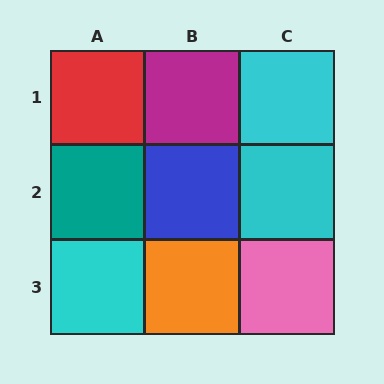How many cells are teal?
1 cell is teal.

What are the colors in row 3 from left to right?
Cyan, orange, pink.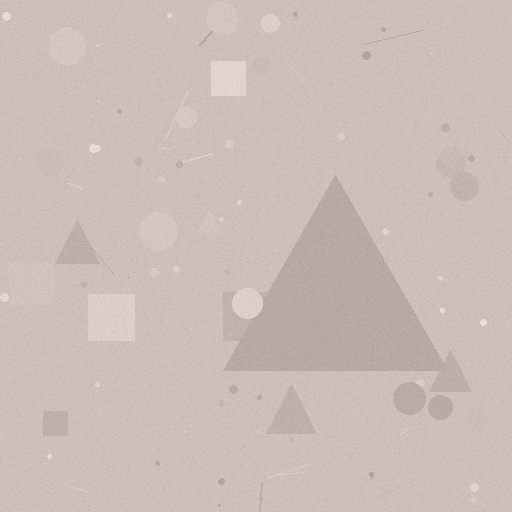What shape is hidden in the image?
A triangle is hidden in the image.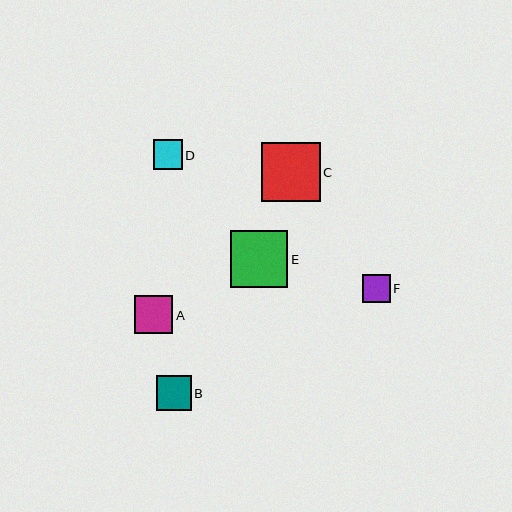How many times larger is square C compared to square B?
Square C is approximately 1.7 times the size of square B.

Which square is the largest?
Square C is the largest with a size of approximately 59 pixels.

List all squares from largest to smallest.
From largest to smallest: C, E, A, B, D, F.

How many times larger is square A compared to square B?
Square A is approximately 1.1 times the size of square B.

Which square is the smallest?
Square F is the smallest with a size of approximately 28 pixels.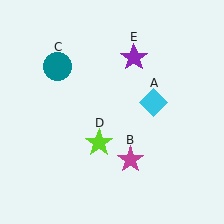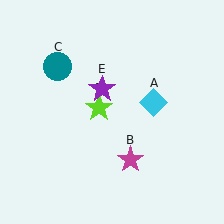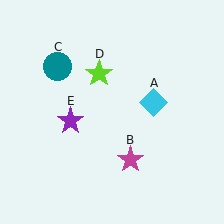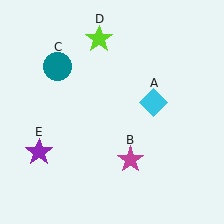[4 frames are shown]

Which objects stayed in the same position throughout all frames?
Cyan diamond (object A) and magenta star (object B) and teal circle (object C) remained stationary.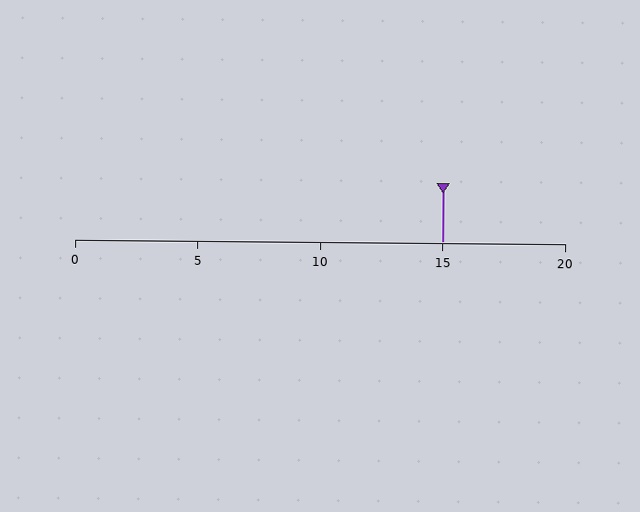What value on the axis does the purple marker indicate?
The marker indicates approximately 15.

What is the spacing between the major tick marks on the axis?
The major ticks are spaced 5 apart.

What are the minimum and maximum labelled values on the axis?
The axis runs from 0 to 20.